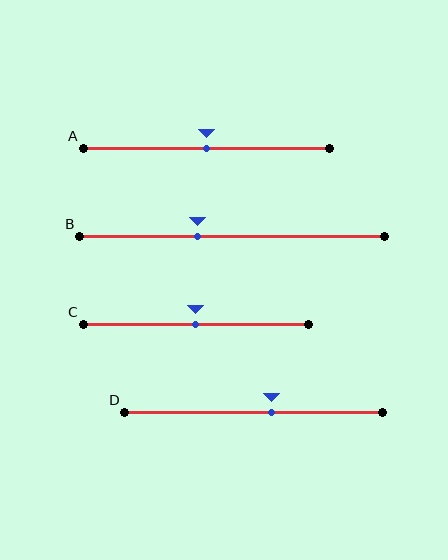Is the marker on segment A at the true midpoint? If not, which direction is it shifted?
Yes, the marker on segment A is at the true midpoint.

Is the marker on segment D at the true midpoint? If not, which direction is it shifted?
No, the marker on segment D is shifted to the right by about 7% of the segment length.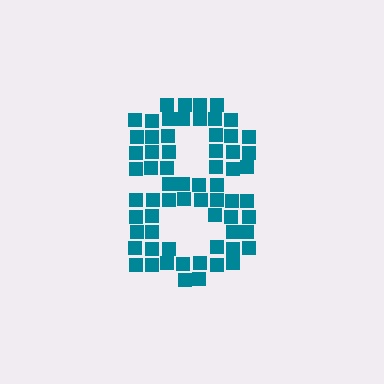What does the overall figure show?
The overall figure shows the digit 8.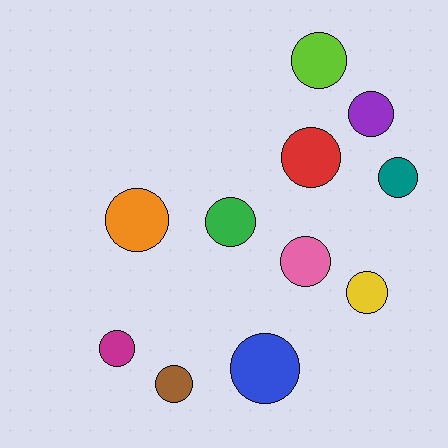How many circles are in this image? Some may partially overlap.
There are 11 circles.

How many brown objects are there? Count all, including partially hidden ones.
There is 1 brown object.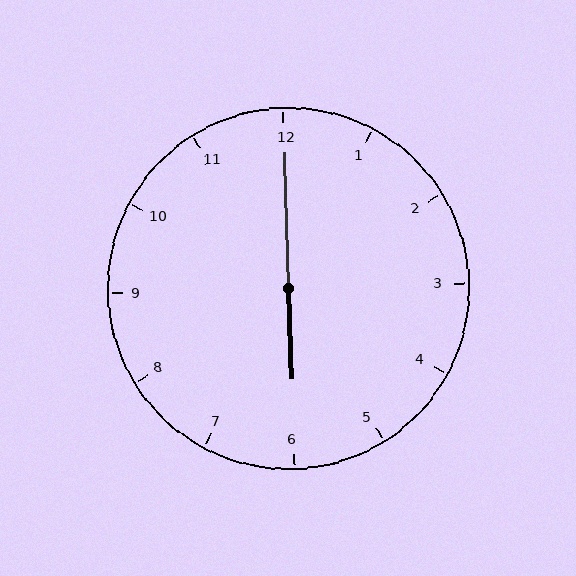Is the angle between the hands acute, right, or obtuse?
It is obtuse.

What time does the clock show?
6:00.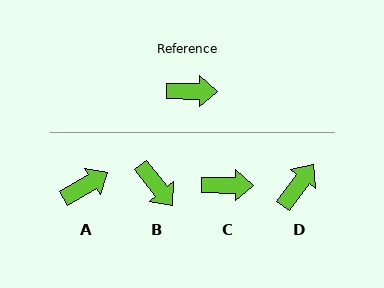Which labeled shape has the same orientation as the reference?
C.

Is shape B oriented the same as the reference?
No, it is off by about 51 degrees.